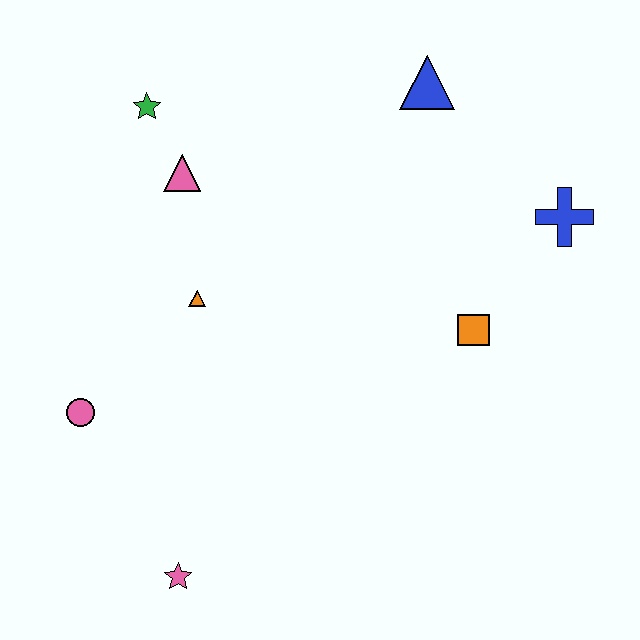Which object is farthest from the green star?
The pink star is farthest from the green star.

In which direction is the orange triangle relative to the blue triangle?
The orange triangle is to the left of the blue triangle.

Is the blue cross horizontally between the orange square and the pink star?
No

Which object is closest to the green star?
The pink triangle is closest to the green star.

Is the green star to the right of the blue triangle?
No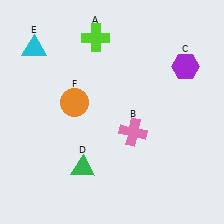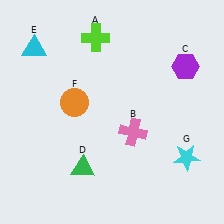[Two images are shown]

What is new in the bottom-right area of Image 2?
A cyan star (G) was added in the bottom-right area of Image 2.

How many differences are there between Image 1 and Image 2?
There is 1 difference between the two images.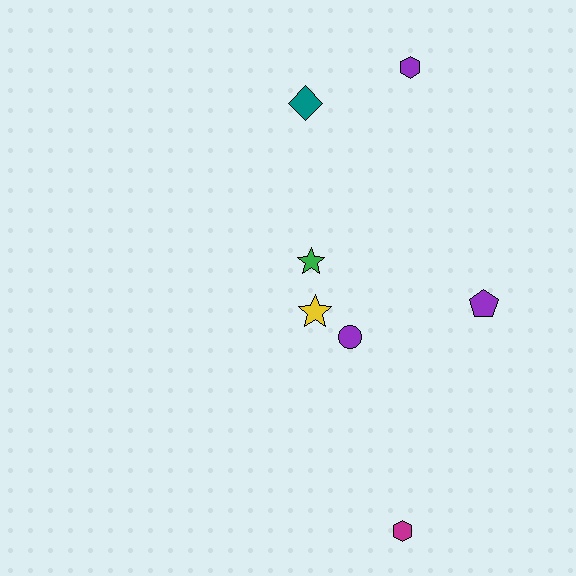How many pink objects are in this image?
There are no pink objects.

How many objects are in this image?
There are 7 objects.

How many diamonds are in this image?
There is 1 diamond.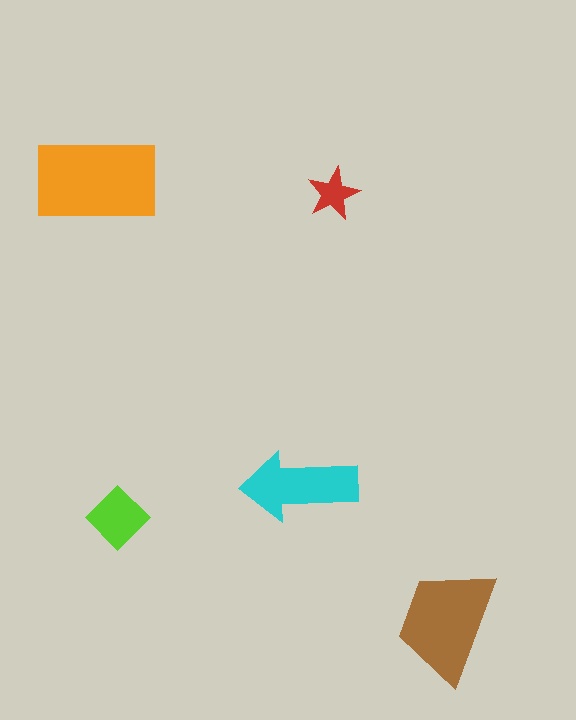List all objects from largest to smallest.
The orange rectangle, the brown trapezoid, the cyan arrow, the lime diamond, the red star.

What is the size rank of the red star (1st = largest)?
5th.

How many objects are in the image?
There are 5 objects in the image.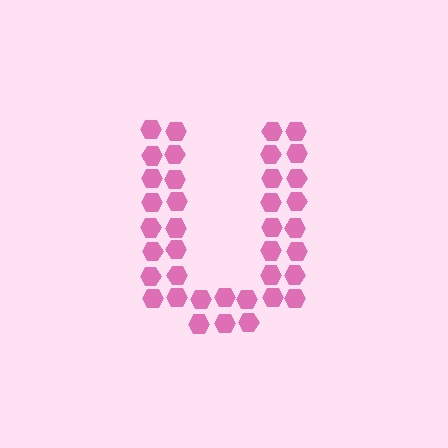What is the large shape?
The large shape is the letter U.